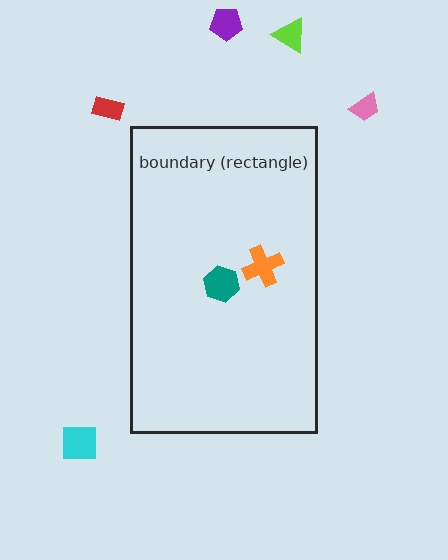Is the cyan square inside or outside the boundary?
Outside.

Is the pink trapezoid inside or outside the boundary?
Outside.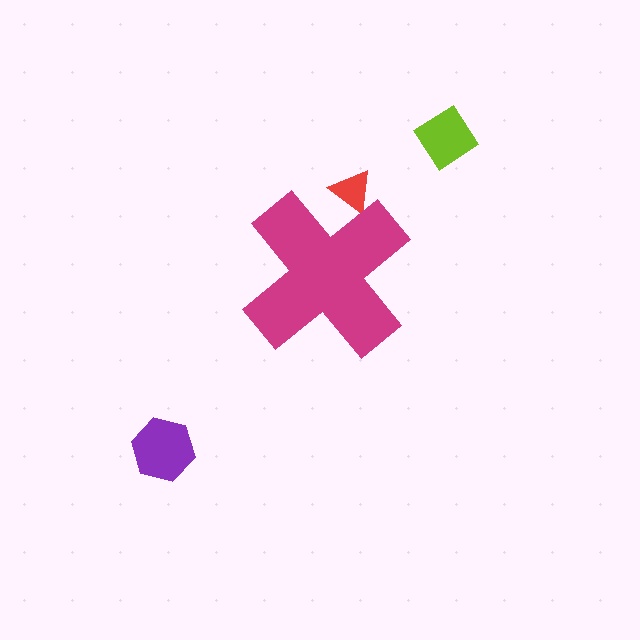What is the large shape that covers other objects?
A magenta cross.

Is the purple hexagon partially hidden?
No, the purple hexagon is fully visible.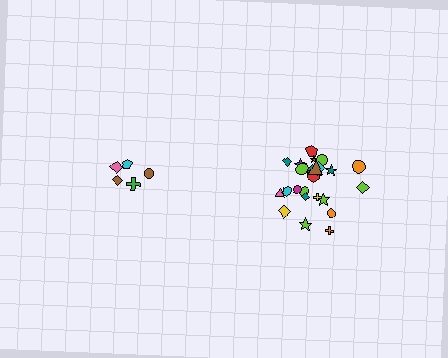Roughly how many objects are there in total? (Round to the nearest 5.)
Roughly 30 objects in total.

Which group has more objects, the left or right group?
The right group.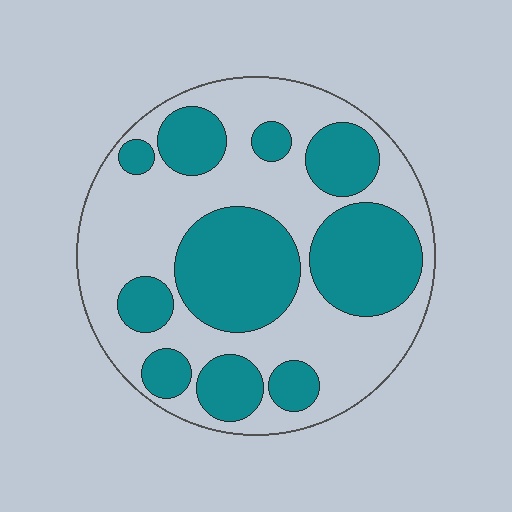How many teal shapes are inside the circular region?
10.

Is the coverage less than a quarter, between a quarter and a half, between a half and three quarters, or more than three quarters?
Between a quarter and a half.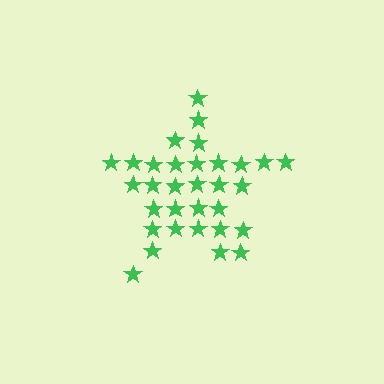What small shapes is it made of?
It is made of small stars.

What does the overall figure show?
The overall figure shows a star.